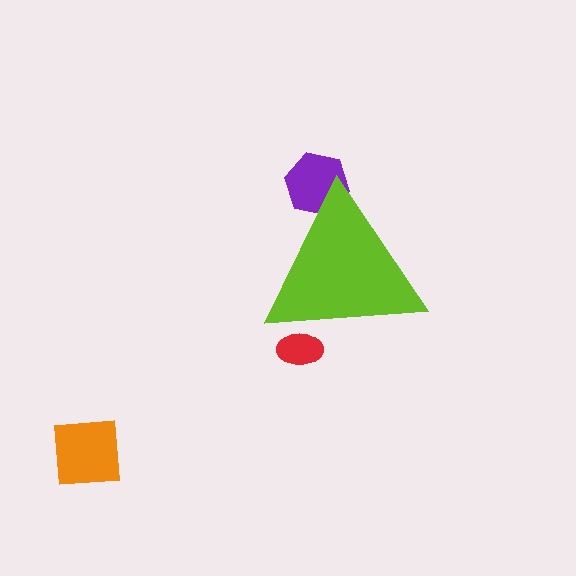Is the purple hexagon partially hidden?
Yes, the purple hexagon is partially hidden behind the lime triangle.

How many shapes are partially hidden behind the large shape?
2 shapes are partially hidden.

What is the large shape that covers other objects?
A lime triangle.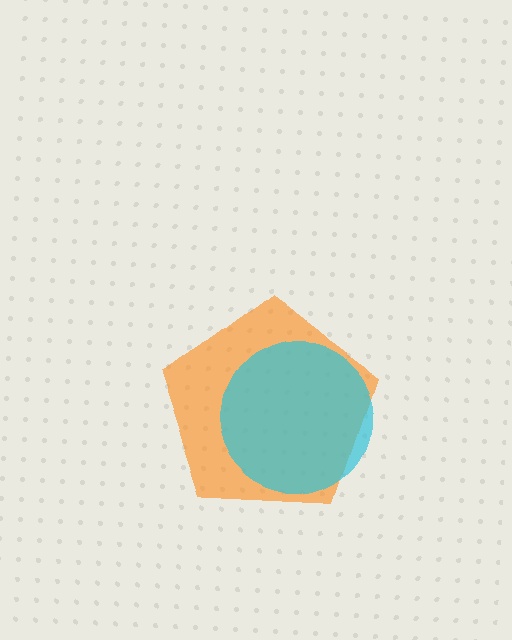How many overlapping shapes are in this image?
There are 2 overlapping shapes in the image.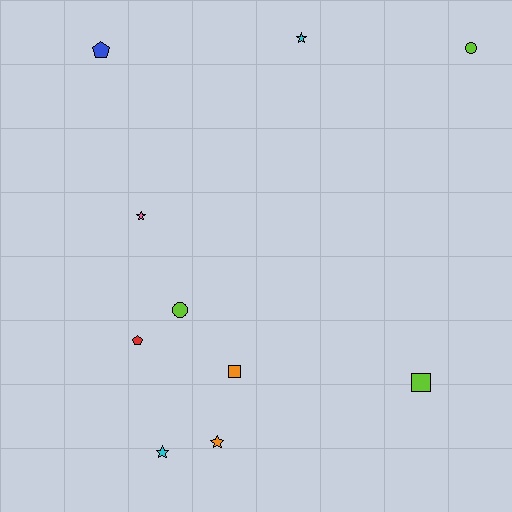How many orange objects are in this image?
There are 2 orange objects.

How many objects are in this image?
There are 10 objects.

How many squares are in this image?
There are 2 squares.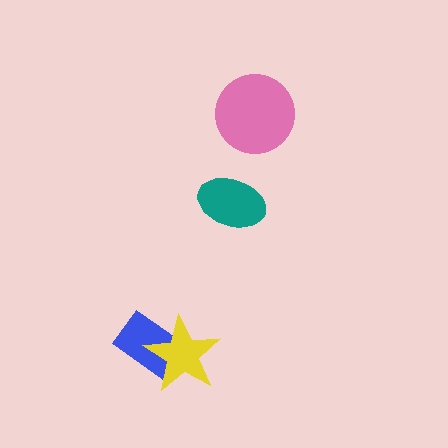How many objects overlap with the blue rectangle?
1 object overlaps with the blue rectangle.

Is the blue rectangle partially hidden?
Yes, it is partially covered by another shape.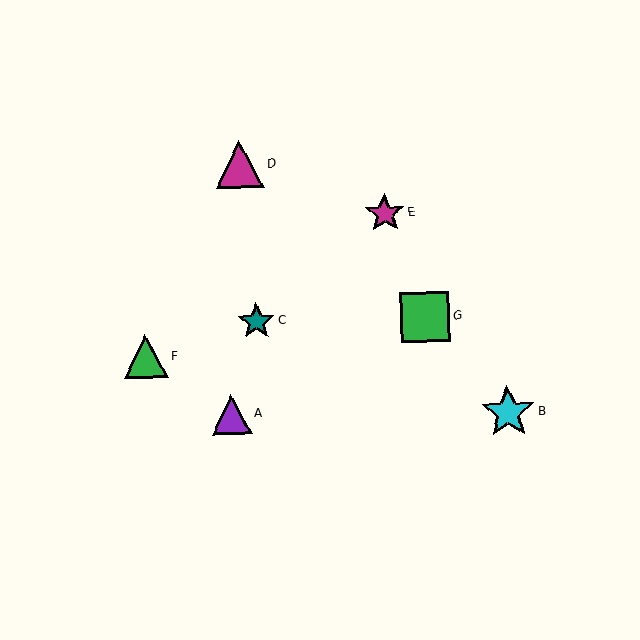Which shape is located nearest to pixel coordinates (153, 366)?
The green triangle (labeled F) at (146, 357) is nearest to that location.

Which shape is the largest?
The cyan star (labeled B) is the largest.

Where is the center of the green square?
The center of the green square is at (425, 317).